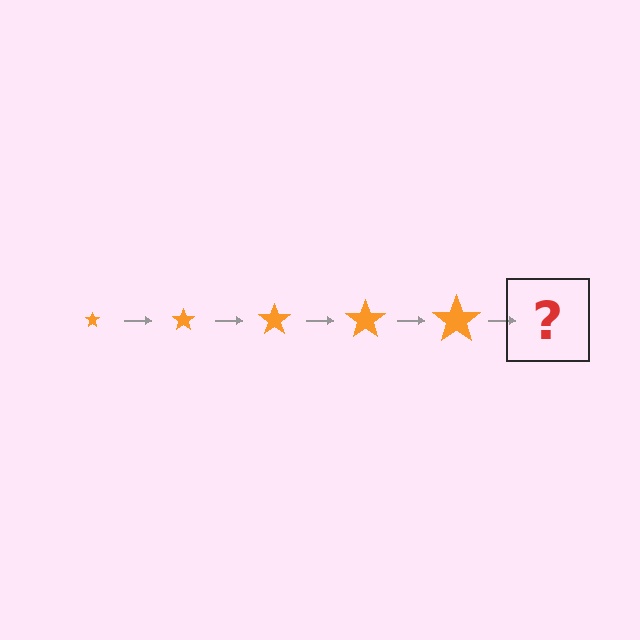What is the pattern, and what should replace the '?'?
The pattern is that the star gets progressively larger each step. The '?' should be an orange star, larger than the previous one.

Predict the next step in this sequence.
The next step is an orange star, larger than the previous one.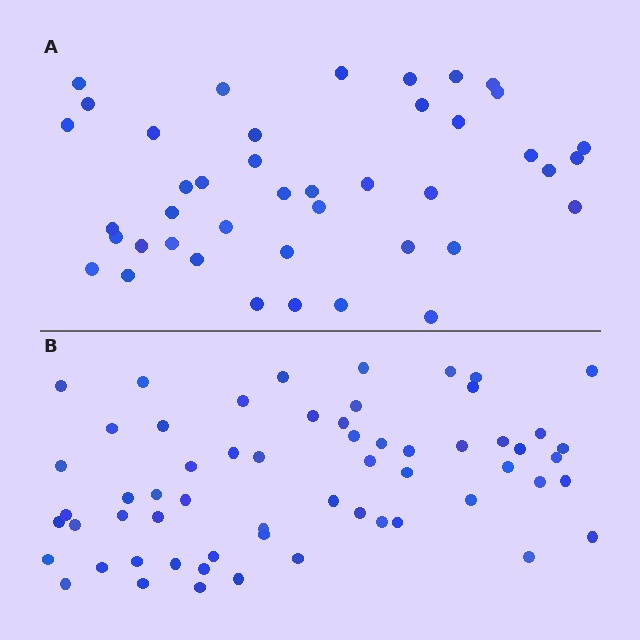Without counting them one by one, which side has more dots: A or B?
Region B (the bottom region) has more dots.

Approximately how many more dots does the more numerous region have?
Region B has approximately 20 more dots than region A.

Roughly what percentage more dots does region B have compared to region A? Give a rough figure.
About 45% more.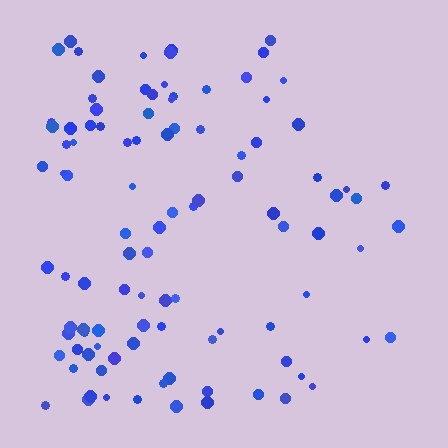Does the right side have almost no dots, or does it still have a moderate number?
Still a moderate number, just noticeably fewer than the left.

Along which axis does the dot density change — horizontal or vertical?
Horizontal.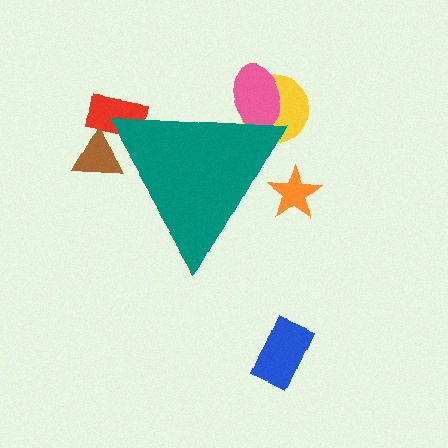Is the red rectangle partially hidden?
Yes, the red rectangle is partially hidden behind the teal triangle.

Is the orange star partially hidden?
Yes, the orange star is partially hidden behind the teal triangle.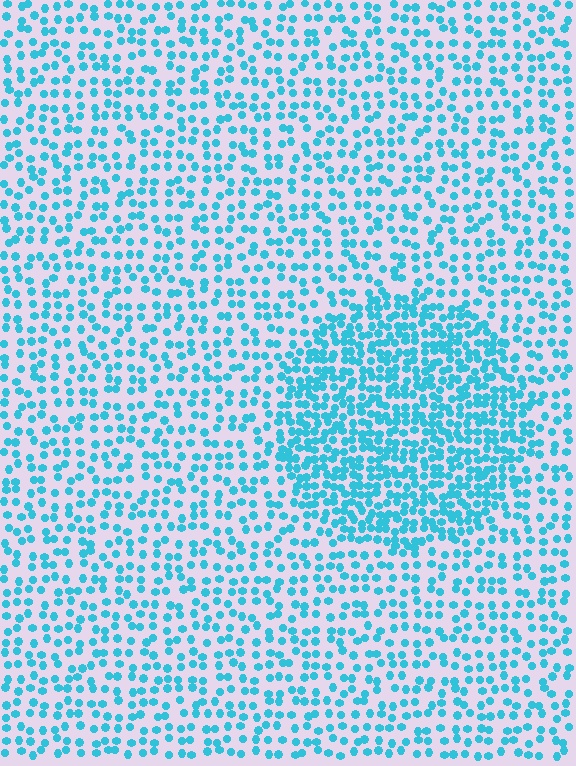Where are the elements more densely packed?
The elements are more densely packed inside the circle boundary.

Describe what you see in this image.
The image contains small cyan elements arranged at two different densities. A circle-shaped region is visible where the elements are more densely packed than the surrounding area.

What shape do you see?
I see a circle.